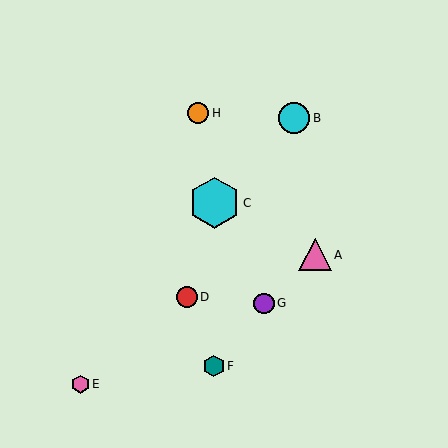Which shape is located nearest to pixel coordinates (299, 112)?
The cyan circle (labeled B) at (294, 118) is nearest to that location.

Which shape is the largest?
The cyan hexagon (labeled C) is the largest.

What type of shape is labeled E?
Shape E is a pink hexagon.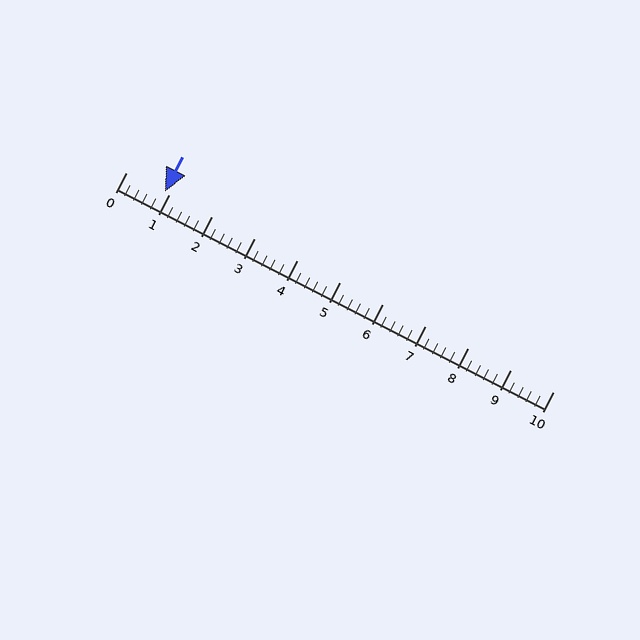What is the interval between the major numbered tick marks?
The major tick marks are spaced 1 units apart.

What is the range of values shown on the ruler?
The ruler shows values from 0 to 10.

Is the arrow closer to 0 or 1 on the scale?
The arrow is closer to 1.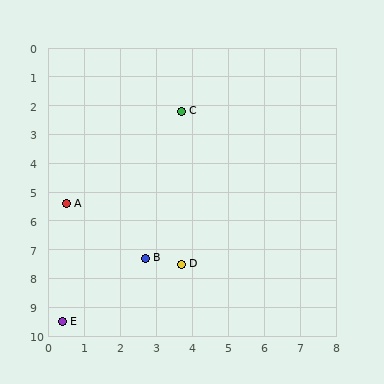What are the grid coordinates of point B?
Point B is at approximately (2.7, 7.3).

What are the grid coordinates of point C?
Point C is at approximately (3.7, 2.2).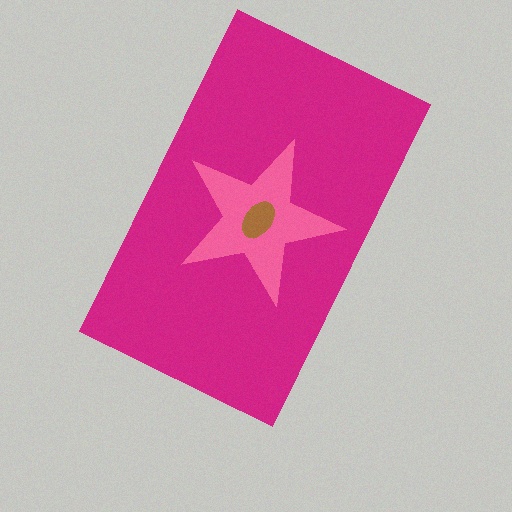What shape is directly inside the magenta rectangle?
The pink star.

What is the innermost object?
The brown ellipse.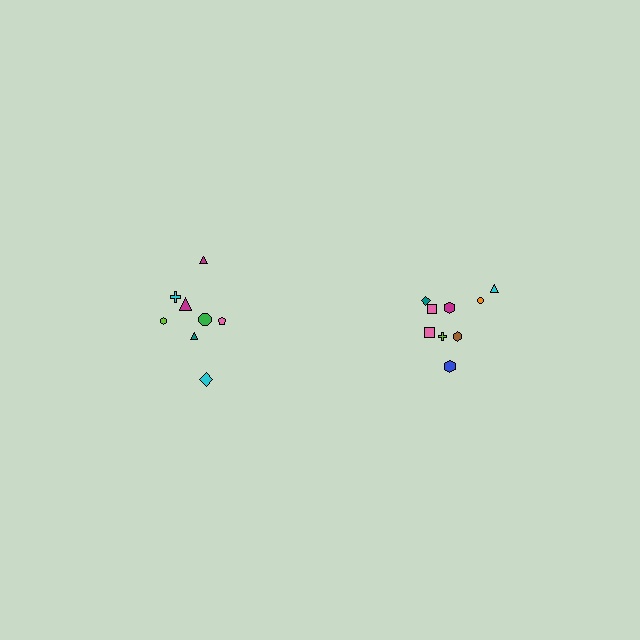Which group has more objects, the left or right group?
The right group.